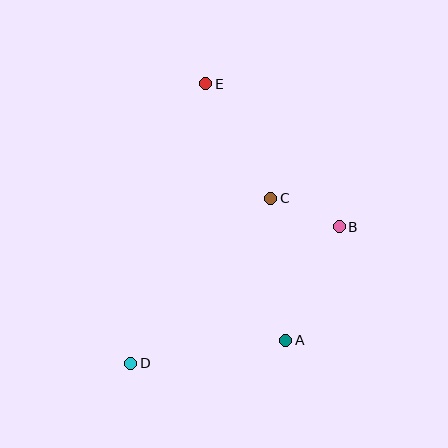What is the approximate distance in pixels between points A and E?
The distance between A and E is approximately 268 pixels.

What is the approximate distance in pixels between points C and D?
The distance between C and D is approximately 217 pixels.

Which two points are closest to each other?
Points B and C are closest to each other.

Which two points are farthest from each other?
Points D and E are farthest from each other.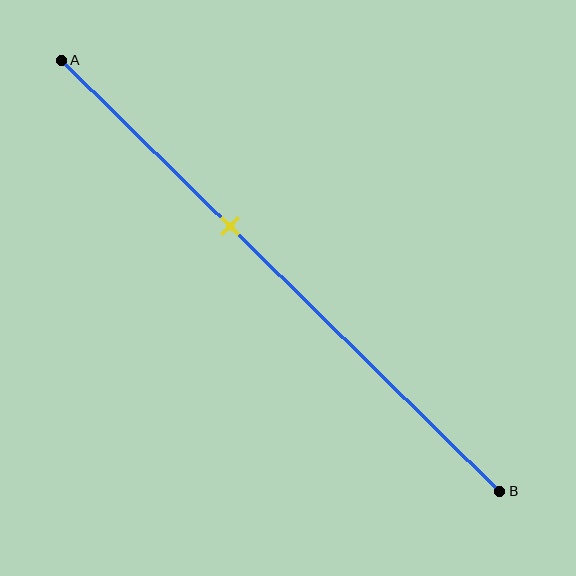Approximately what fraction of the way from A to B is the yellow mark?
The yellow mark is approximately 40% of the way from A to B.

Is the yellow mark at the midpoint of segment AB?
No, the mark is at about 40% from A, not at the 50% midpoint.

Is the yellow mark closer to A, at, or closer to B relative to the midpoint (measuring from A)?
The yellow mark is closer to point A than the midpoint of segment AB.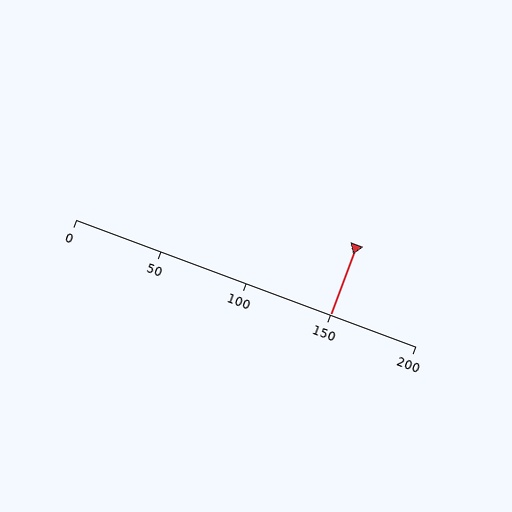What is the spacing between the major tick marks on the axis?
The major ticks are spaced 50 apart.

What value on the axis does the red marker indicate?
The marker indicates approximately 150.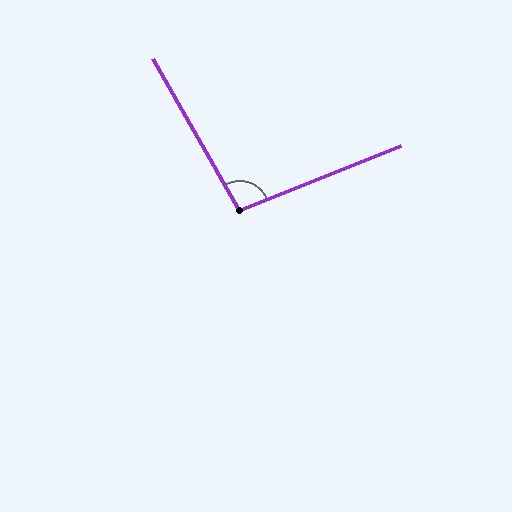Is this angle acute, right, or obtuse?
It is obtuse.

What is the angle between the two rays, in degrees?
Approximately 98 degrees.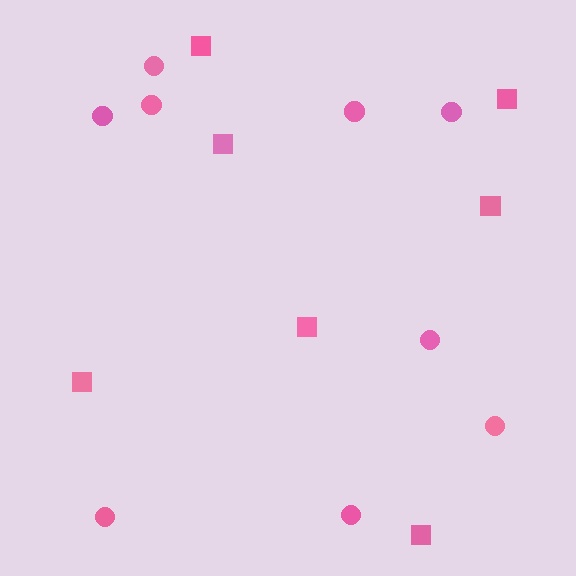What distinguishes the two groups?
There are 2 groups: one group of squares (7) and one group of circles (9).